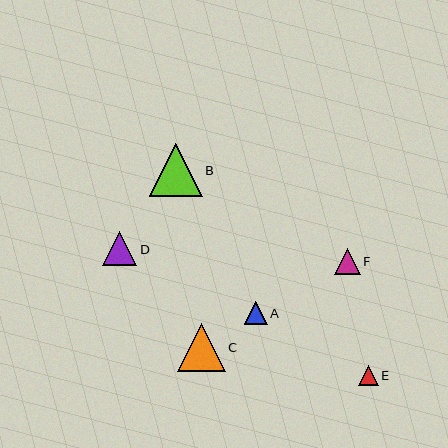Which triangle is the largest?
Triangle B is the largest with a size of approximately 53 pixels.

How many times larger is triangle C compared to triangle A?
Triangle C is approximately 2.1 times the size of triangle A.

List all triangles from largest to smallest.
From largest to smallest: B, C, D, F, A, E.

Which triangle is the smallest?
Triangle E is the smallest with a size of approximately 20 pixels.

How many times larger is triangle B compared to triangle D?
Triangle B is approximately 1.5 times the size of triangle D.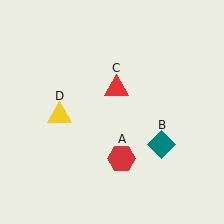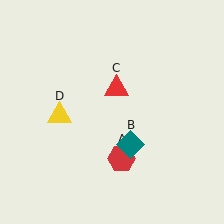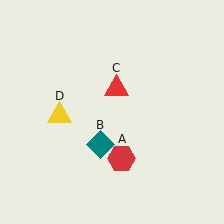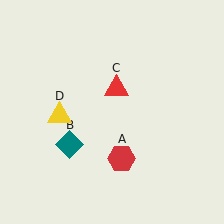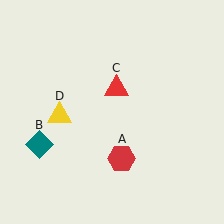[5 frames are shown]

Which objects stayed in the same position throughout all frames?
Red hexagon (object A) and red triangle (object C) and yellow triangle (object D) remained stationary.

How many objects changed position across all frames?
1 object changed position: teal diamond (object B).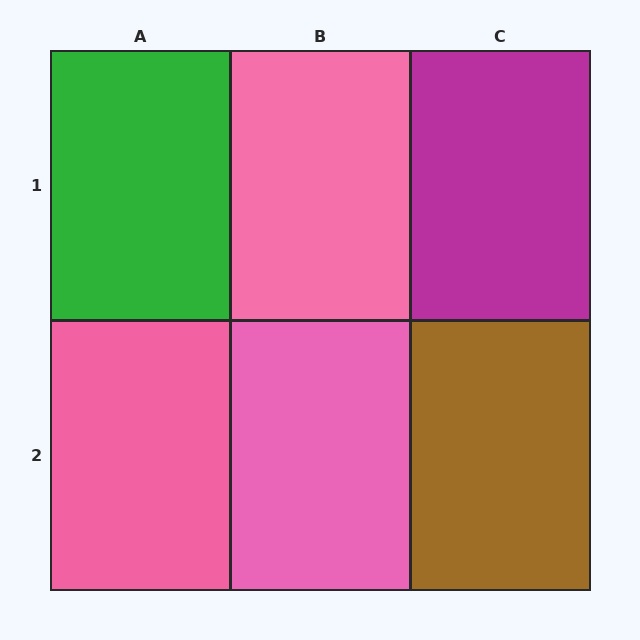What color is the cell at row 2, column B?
Pink.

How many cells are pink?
3 cells are pink.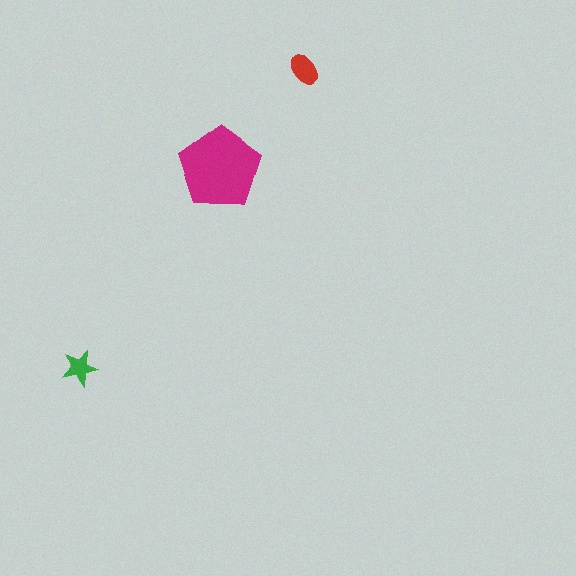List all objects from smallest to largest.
The green star, the red ellipse, the magenta pentagon.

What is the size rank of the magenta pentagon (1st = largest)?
1st.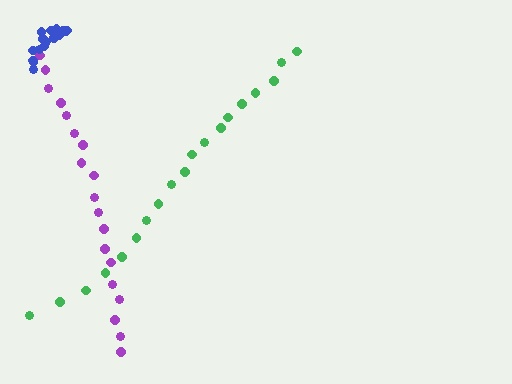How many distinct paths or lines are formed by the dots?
There are 3 distinct paths.